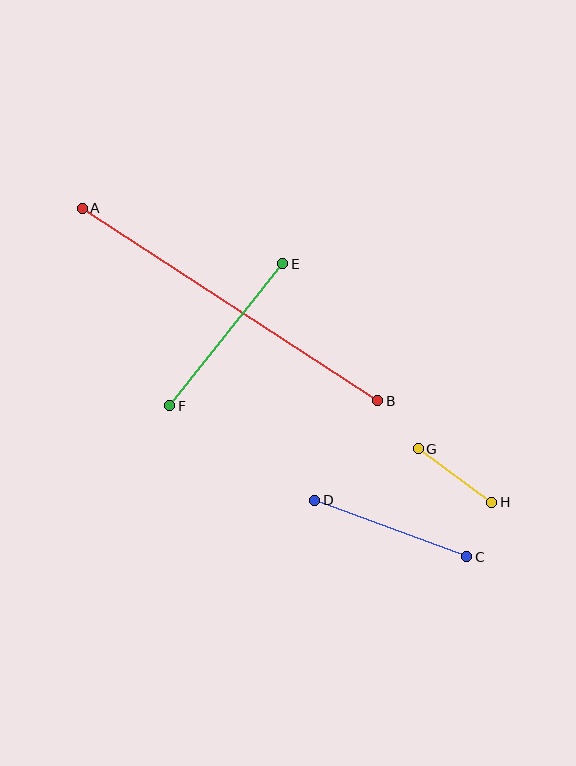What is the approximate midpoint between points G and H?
The midpoint is at approximately (455, 476) pixels.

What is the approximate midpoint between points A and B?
The midpoint is at approximately (230, 305) pixels.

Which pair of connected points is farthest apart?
Points A and B are farthest apart.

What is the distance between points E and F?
The distance is approximately 181 pixels.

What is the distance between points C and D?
The distance is approximately 162 pixels.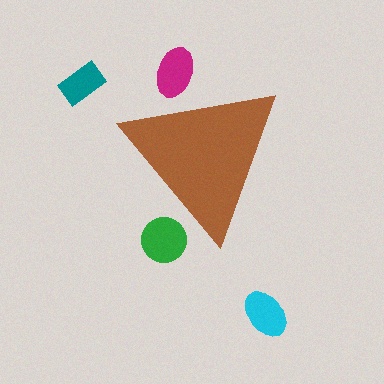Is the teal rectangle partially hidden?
No, the teal rectangle is fully visible.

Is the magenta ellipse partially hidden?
Yes, the magenta ellipse is partially hidden behind the brown triangle.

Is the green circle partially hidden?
Yes, the green circle is partially hidden behind the brown triangle.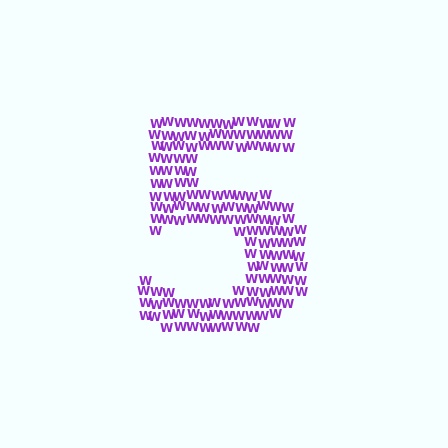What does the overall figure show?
The overall figure shows the digit 5.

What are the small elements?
The small elements are letter W's.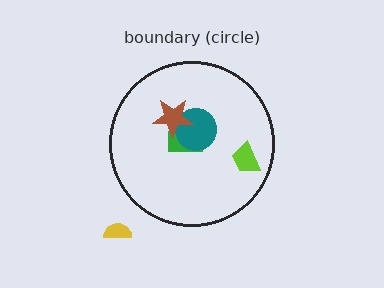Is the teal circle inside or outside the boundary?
Inside.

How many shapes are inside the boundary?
4 inside, 1 outside.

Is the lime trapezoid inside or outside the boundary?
Inside.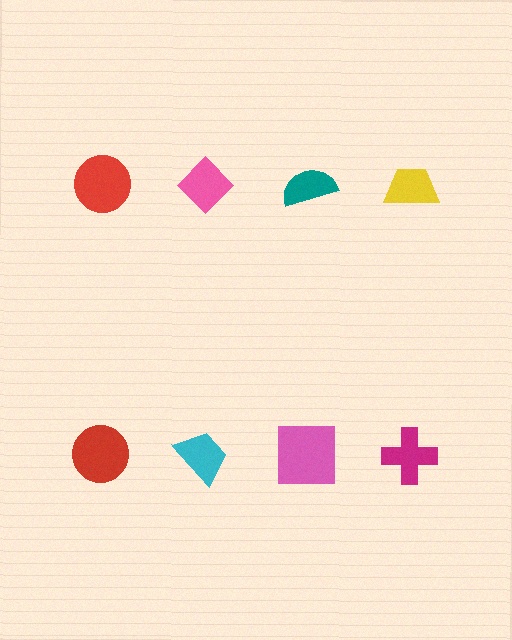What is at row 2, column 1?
A red circle.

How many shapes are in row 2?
4 shapes.